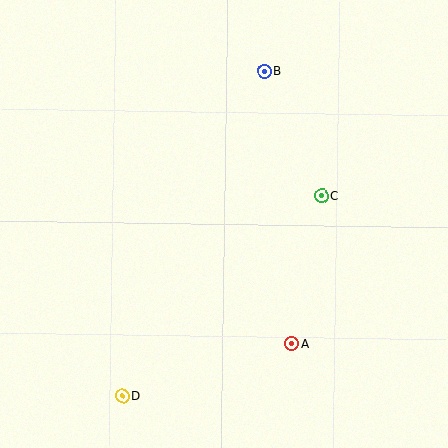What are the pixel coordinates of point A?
Point A is at (292, 344).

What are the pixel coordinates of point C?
Point C is at (322, 196).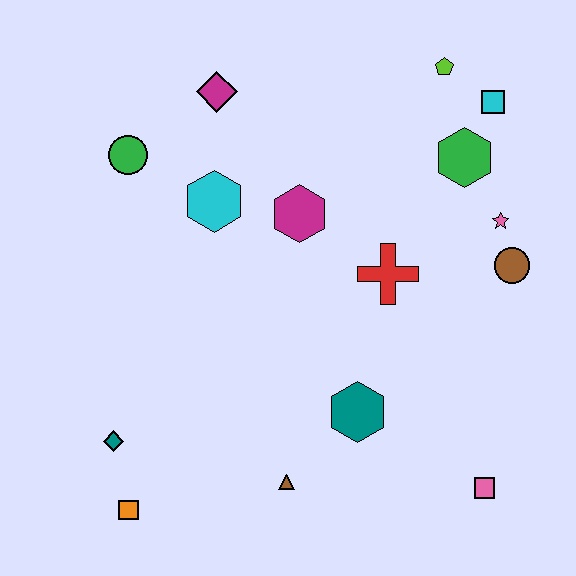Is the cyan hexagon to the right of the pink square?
No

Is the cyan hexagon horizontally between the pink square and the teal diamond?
Yes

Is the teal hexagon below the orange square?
No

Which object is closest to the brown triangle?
The teal hexagon is closest to the brown triangle.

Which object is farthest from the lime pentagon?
The orange square is farthest from the lime pentagon.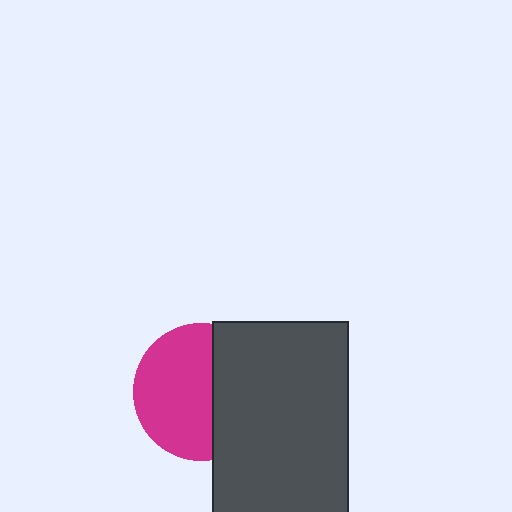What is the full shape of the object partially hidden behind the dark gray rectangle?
The partially hidden object is a magenta circle.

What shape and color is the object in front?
The object in front is a dark gray rectangle.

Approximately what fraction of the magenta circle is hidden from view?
Roughly 41% of the magenta circle is hidden behind the dark gray rectangle.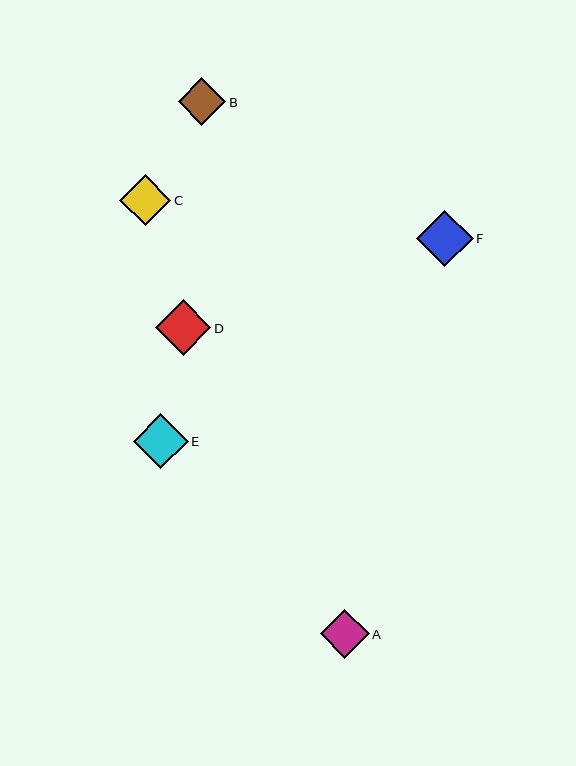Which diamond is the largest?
Diamond F is the largest with a size of approximately 56 pixels.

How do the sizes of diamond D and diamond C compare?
Diamond D and diamond C are approximately the same size.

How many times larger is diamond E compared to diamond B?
Diamond E is approximately 1.1 times the size of diamond B.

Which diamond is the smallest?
Diamond B is the smallest with a size of approximately 48 pixels.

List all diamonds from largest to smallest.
From largest to smallest: F, D, E, C, A, B.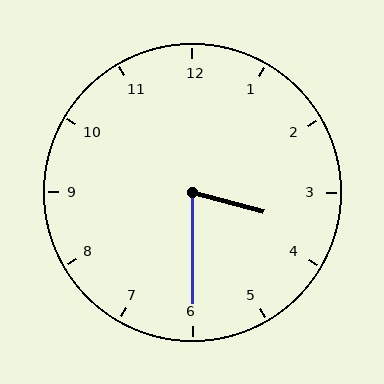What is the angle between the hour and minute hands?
Approximately 75 degrees.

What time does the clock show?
3:30.